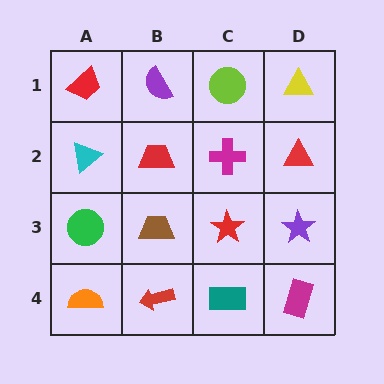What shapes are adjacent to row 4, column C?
A red star (row 3, column C), a red arrow (row 4, column B), a magenta rectangle (row 4, column D).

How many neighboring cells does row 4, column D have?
2.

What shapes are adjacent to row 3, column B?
A red trapezoid (row 2, column B), a red arrow (row 4, column B), a green circle (row 3, column A), a red star (row 3, column C).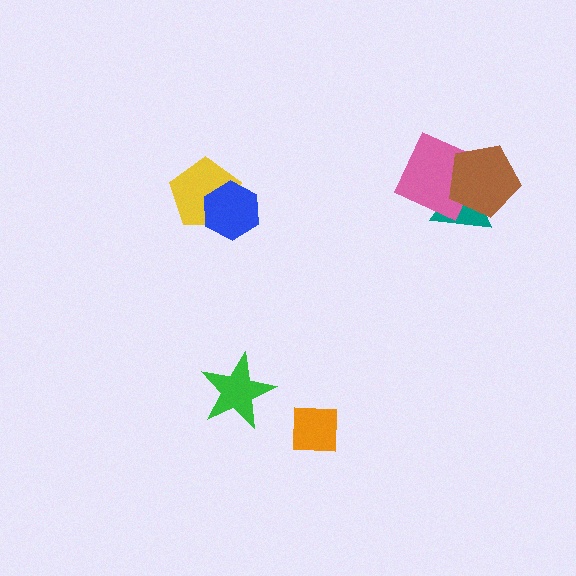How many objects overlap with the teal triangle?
2 objects overlap with the teal triangle.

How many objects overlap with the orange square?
0 objects overlap with the orange square.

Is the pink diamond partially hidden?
Yes, it is partially covered by another shape.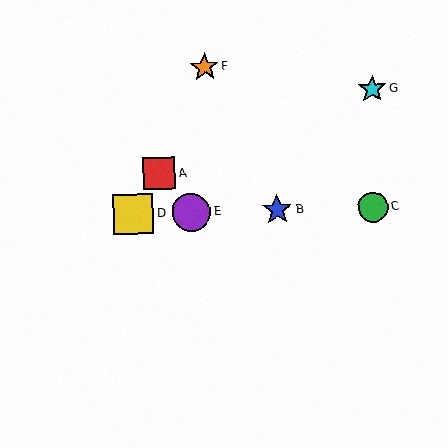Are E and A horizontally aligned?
No, E is at y≈212 and A is at y≈174.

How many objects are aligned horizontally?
4 objects (B, C, D, E) are aligned horizontally.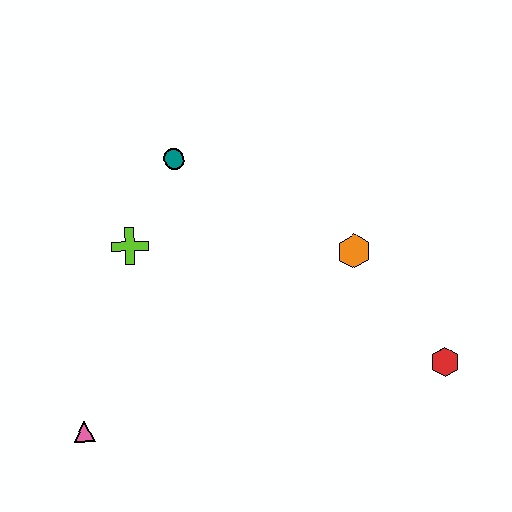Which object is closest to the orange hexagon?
The red hexagon is closest to the orange hexagon.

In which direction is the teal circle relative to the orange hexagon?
The teal circle is to the left of the orange hexagon.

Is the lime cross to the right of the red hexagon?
No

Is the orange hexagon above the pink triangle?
Yes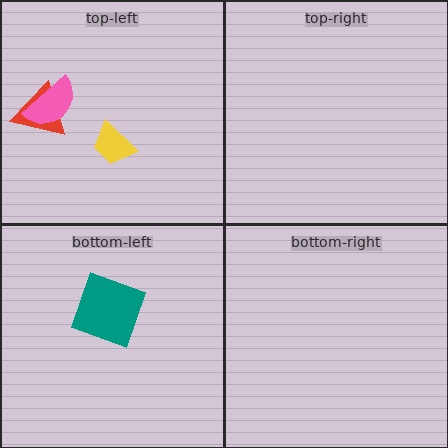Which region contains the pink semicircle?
The top-left region.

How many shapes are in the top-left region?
3.